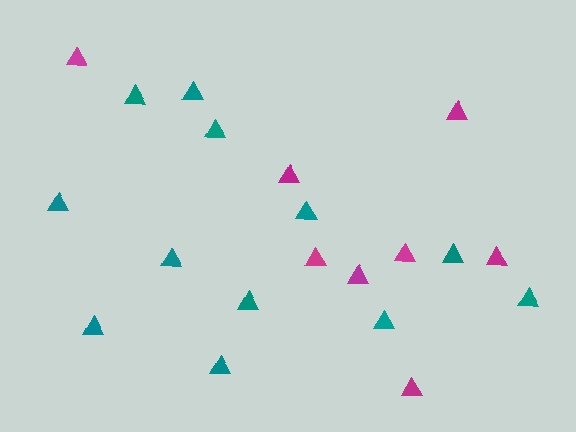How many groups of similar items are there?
There are 2 groups: one group of teal triangles (12) and one group of magenta triangles (8).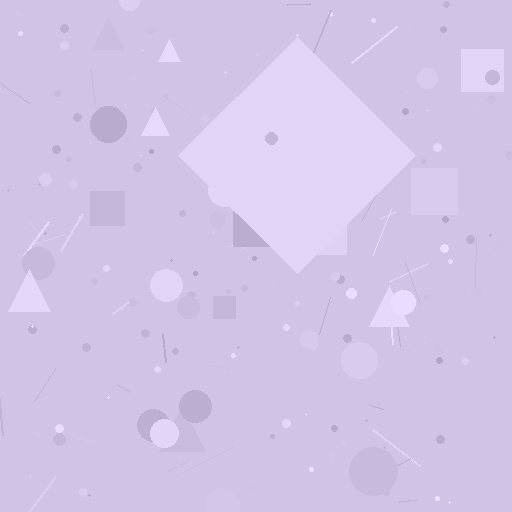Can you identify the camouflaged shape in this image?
The camouflaged shape is a diamond.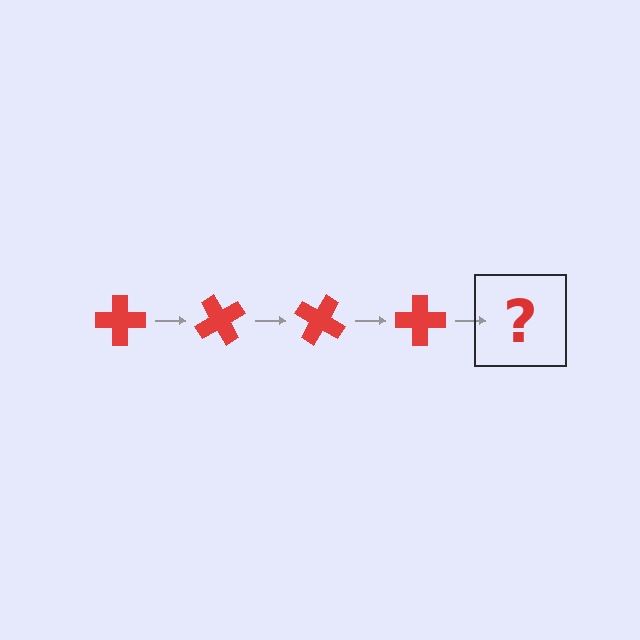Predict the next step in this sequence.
The next step is a red cross rotated 240 degrees.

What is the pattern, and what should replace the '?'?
The pattern is that the cross rotates 60 degrees each step. The '?' should be a red cross rotated 240 degrees.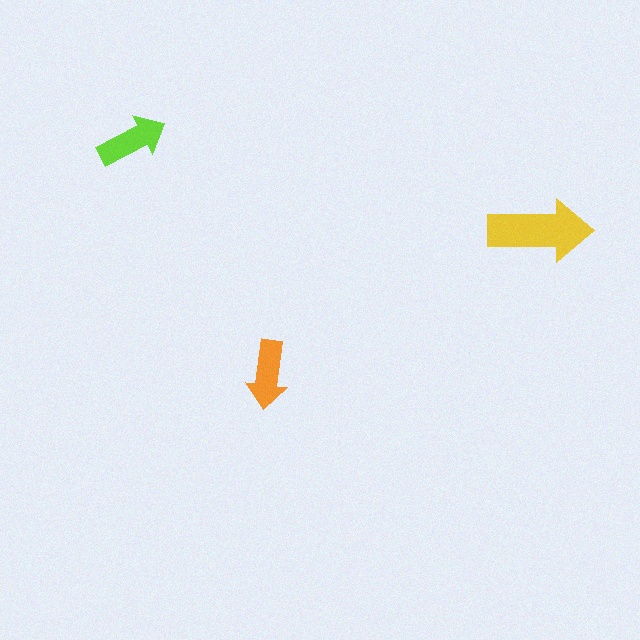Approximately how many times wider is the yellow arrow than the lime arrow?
About 1.5 times wider.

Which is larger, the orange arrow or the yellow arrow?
The yellow one.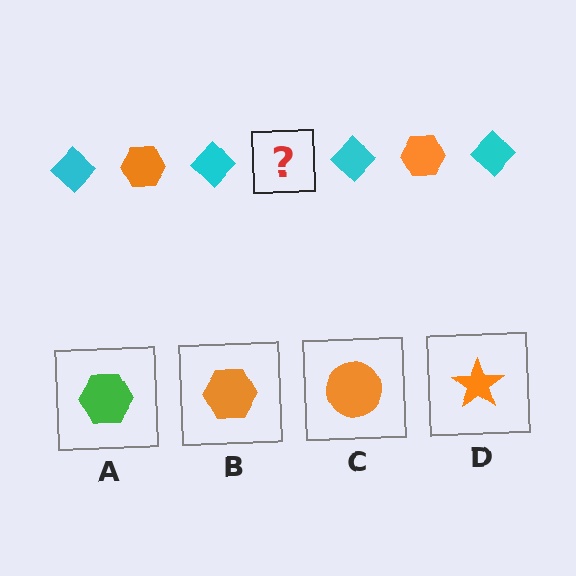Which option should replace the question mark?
Option B.